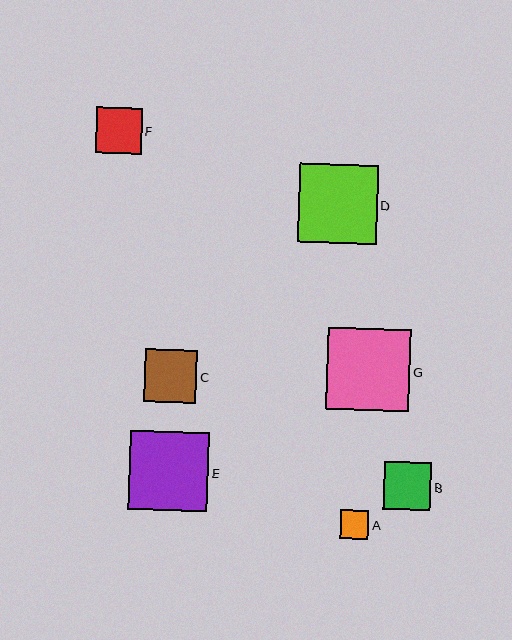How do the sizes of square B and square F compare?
Square B and square F are approximately the same size.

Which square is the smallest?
Square A is the smallest with a size of approximately 28 pixels.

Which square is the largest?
Square G is the largest with a size of approximately 83 pixels.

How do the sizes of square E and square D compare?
Square E and square D are approximately the same size.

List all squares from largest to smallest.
From largest to smallest: G, E, D, C, B, F, A.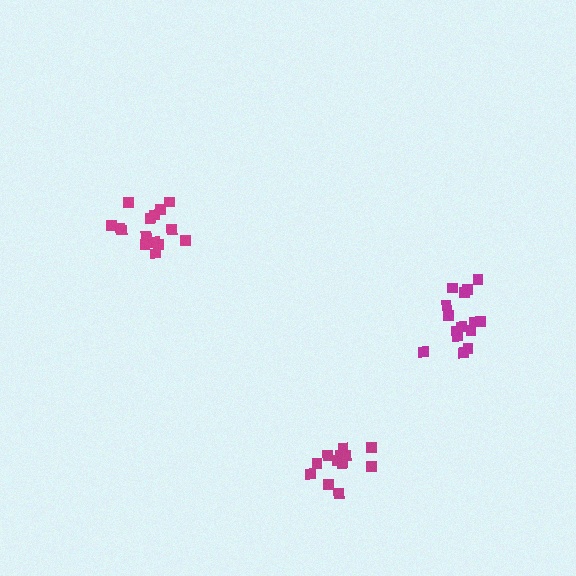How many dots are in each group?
Group 1: 15 dots, Group 2: 12 dots, Group 3: 15 dots (42 total).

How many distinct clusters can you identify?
There are 3 distinct clusters.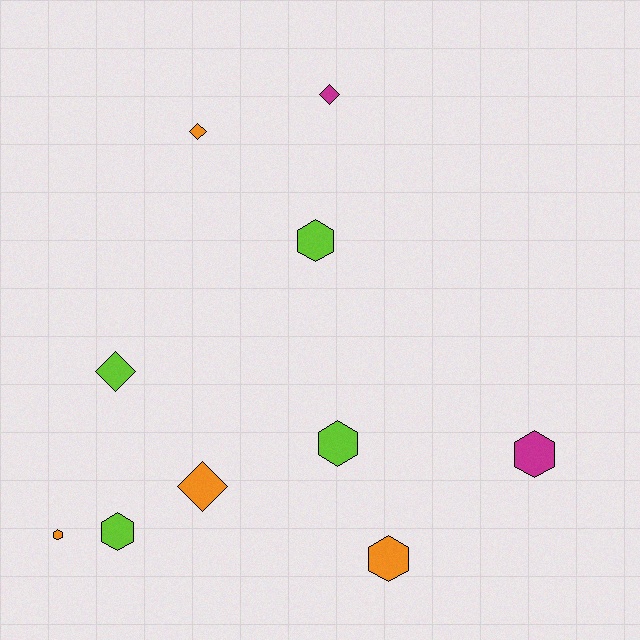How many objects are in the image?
There are 10 objects.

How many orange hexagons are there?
There are 2 orange hexagons.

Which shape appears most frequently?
Hexagon, with 6 objects.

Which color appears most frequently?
Lime, with 4 objects.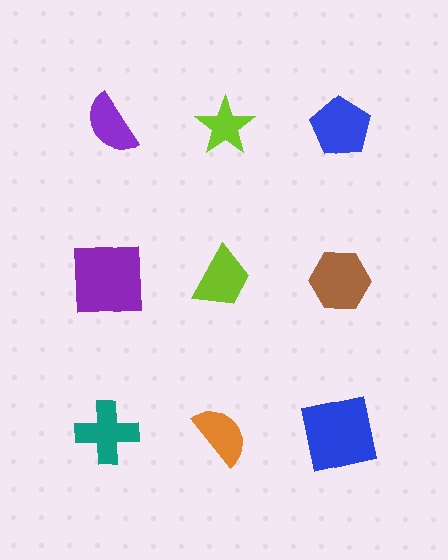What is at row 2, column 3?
A brown hexagon.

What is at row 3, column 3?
A blue square.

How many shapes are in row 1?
3 shapes.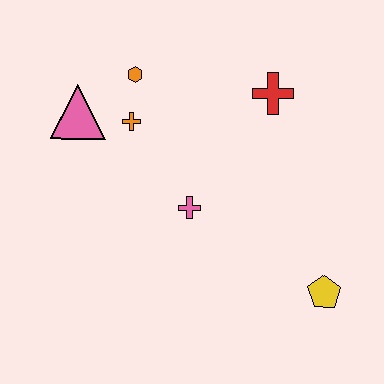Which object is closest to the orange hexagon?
The orange cross is closest to the orange hexagon.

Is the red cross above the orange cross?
Yes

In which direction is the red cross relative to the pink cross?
The red cross is above the pink cross.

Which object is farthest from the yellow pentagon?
The pink triangle is farthest from the yellow pentagon.